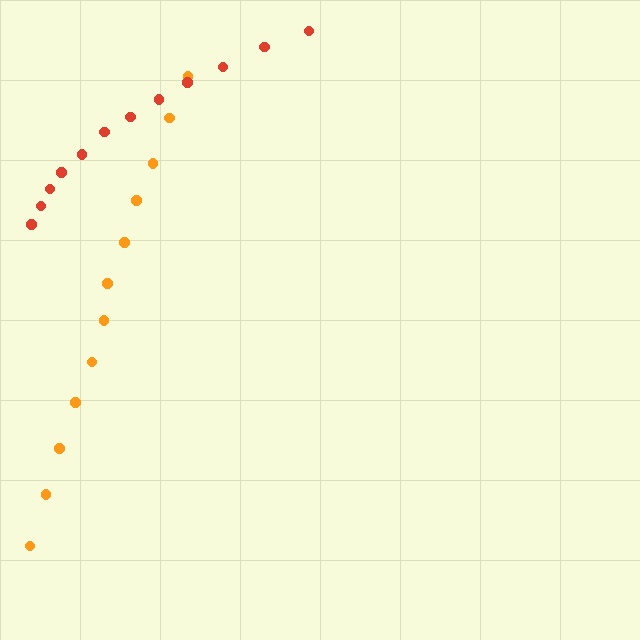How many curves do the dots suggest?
There are 2 distinct paths.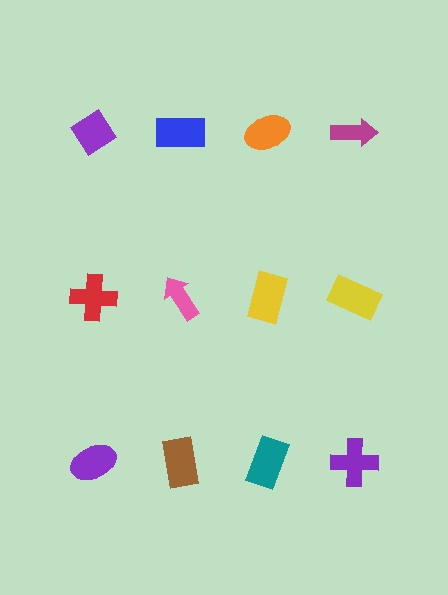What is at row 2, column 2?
A pink arrow.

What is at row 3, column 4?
A purple cross.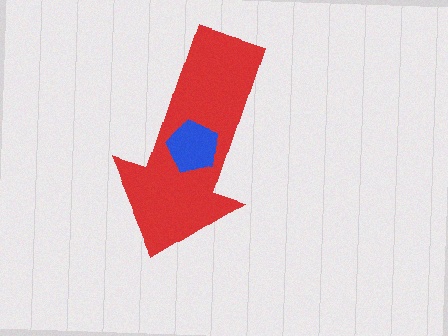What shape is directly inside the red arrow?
The blue pentagon.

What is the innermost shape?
The blue pentagon.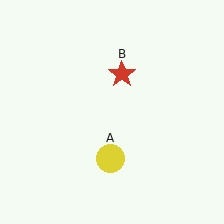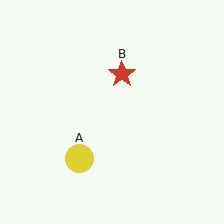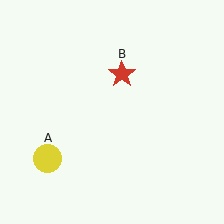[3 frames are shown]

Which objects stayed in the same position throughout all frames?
Red star (object B) remained stationary.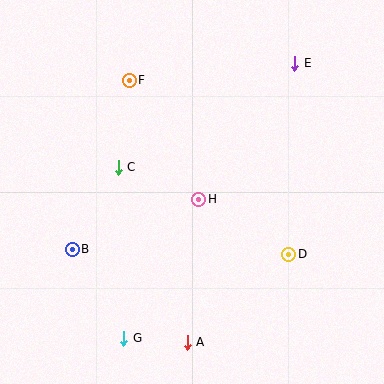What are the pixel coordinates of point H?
Point H is at (199, 199).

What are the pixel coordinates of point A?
Point A is at (187, 342).